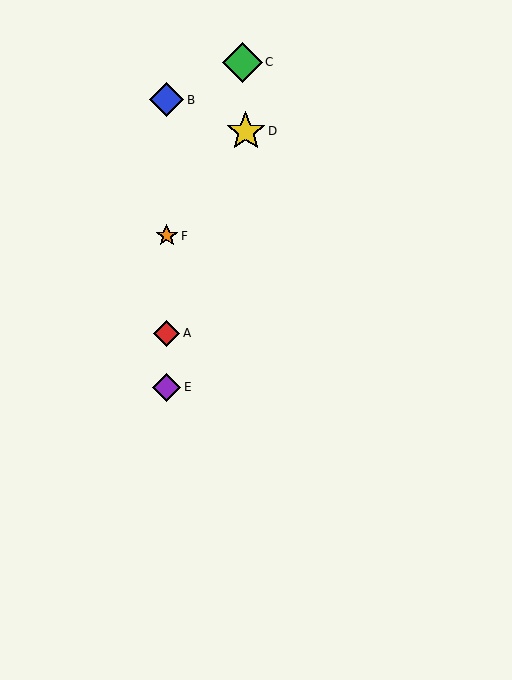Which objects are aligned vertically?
Objects A, B, E, F are aligned vertically.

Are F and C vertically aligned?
No, F is at x≈167 and C is at x≈242.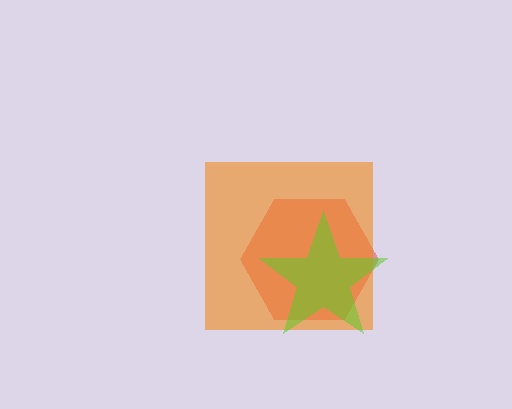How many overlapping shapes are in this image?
There are 3 overlapping shapes in the image.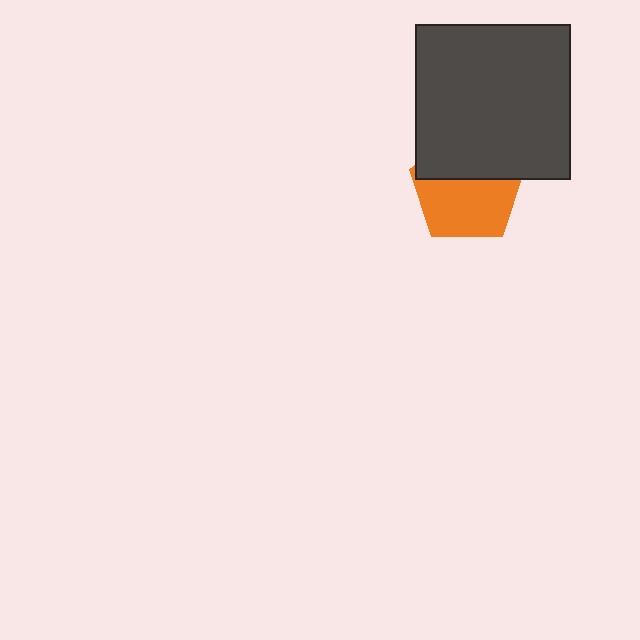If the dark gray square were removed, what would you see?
You would see the complete orange pentagon.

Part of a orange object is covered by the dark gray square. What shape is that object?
It is a pentagon.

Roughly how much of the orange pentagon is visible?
About half of it is visible (roughly 60%).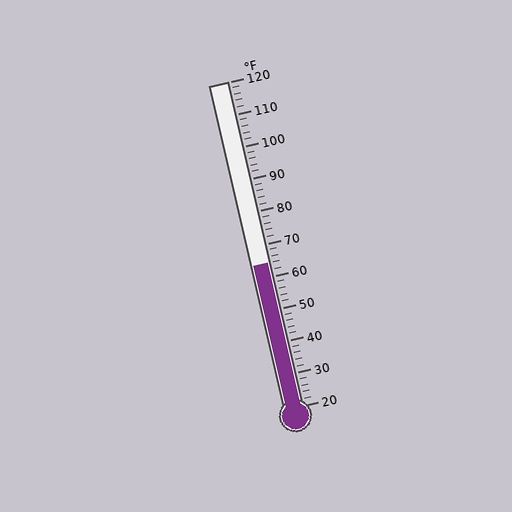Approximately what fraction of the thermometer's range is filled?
The thermometer is filled to approximately 45% of its range.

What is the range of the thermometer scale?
The thermometer scale ranges from 20°F to 120°F.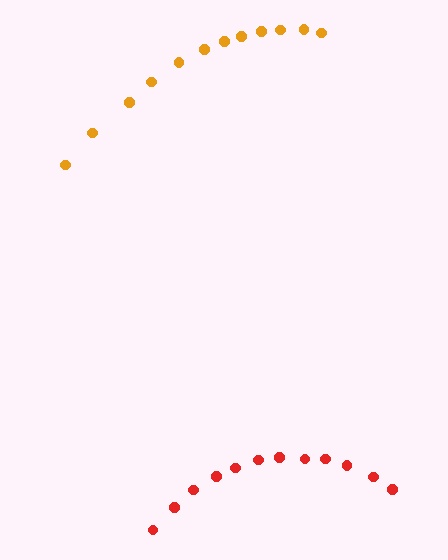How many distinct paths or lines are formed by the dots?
There are 2 distinct paths.